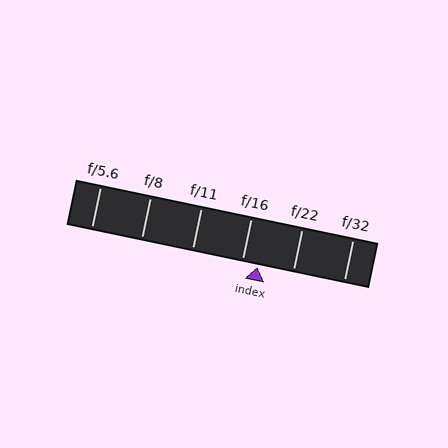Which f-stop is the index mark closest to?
The index mark is closest to f/16.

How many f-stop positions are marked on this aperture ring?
There are 6 f-stop positions marked.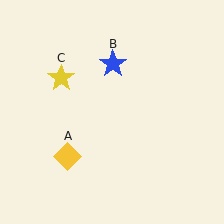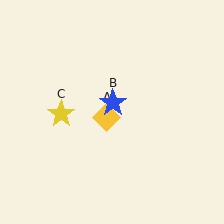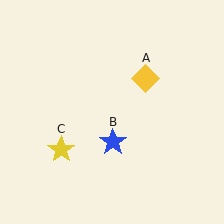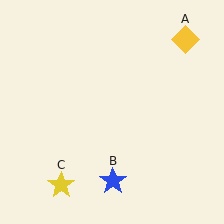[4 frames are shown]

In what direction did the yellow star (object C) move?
The yellow star (object C) moved down.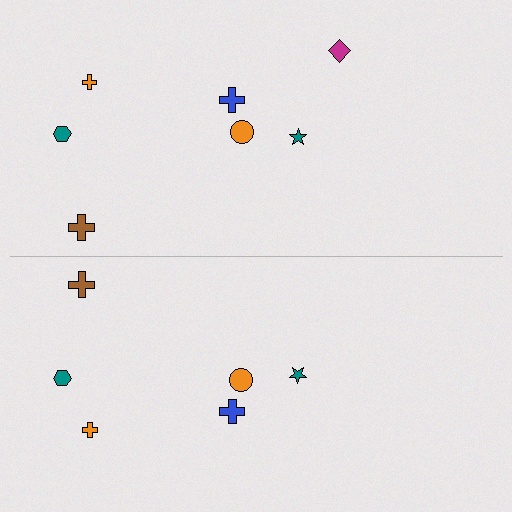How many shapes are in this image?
There are 13 shapes in this image.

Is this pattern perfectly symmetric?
No, the pattern is not perfectly symmetric. A magenta diamond is missing from the bottom side.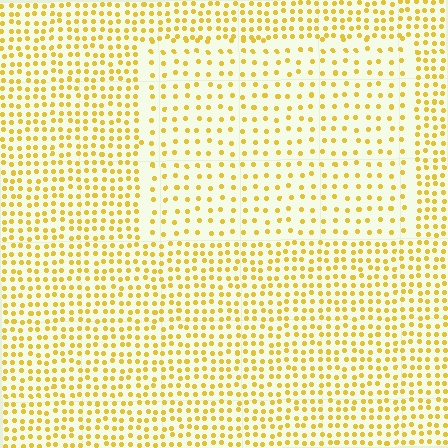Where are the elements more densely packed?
The elements are more densely packed outside the rectangle boundary.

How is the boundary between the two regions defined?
The boundary is defined by a change in element density (approximately 1.9x ratio). All elements are the same color, size, and shape.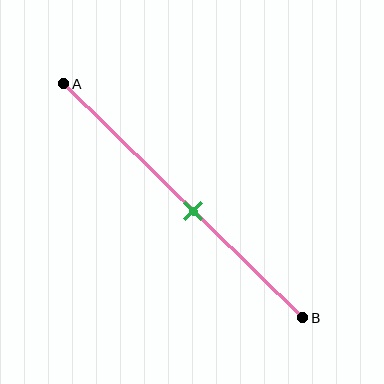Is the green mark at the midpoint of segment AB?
No, the mark is at about 55% from A, not at the 50% midpoint.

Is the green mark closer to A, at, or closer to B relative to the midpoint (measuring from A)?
The green mark is closer to point B than the midpoint of segment AB.